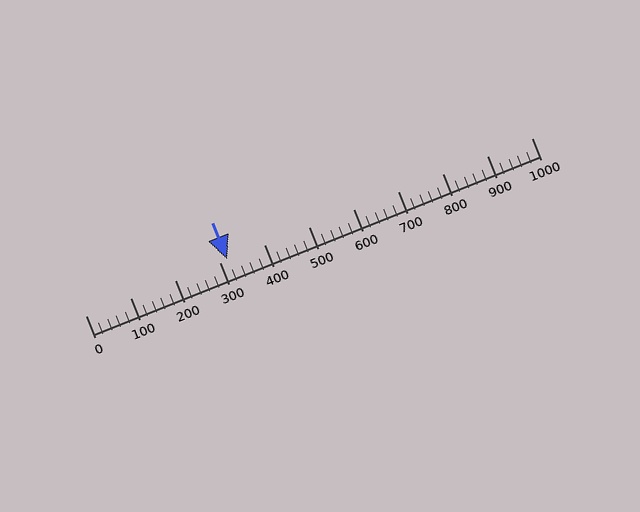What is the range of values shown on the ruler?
The ruler shows values from 0 to 1000.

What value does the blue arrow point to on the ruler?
The blue arrow points to approximately 317.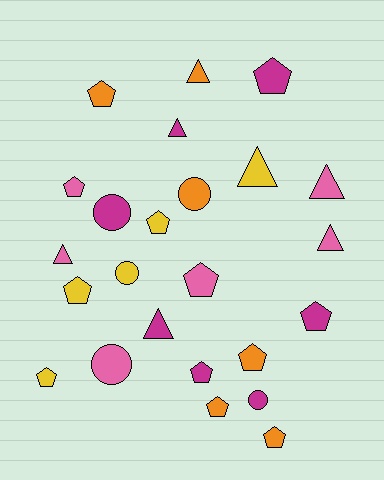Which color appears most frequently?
Magenta, with 7 objects.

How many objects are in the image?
There are 24 objects.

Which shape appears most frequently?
Pentagon, with 12 objects.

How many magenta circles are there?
There are 2 magenta circles.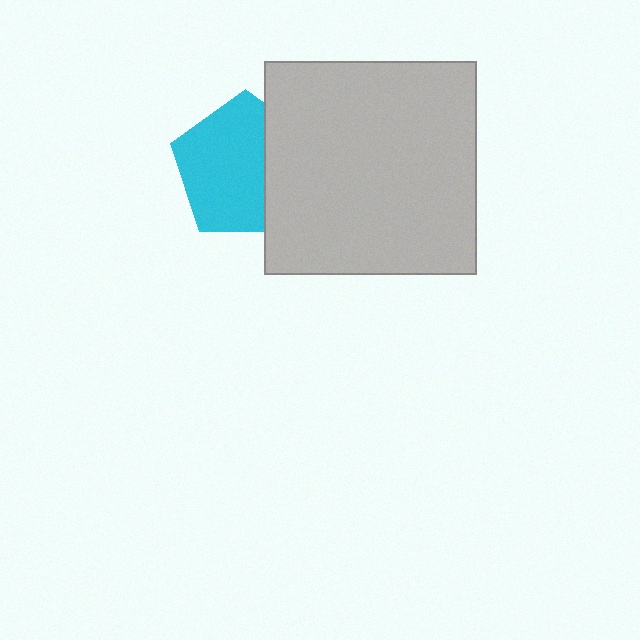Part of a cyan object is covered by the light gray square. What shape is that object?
It is a pentagon.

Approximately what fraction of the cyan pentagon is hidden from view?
Roughly 34% of the cyan pentagon is hidden behind the light gray square.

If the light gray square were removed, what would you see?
You would see the complete cyan pentagon.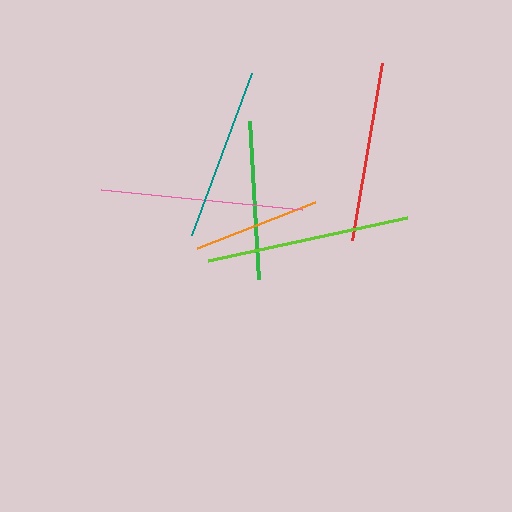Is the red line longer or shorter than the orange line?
The red line is longer than the orange line.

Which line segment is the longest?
The lime line is the longest at approximately 204 pixels.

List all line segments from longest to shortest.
From longest to shortest: lime, pink, red, teal, green, orange.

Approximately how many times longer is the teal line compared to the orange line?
The teal line is approximately 1.4 times the length of the orange line.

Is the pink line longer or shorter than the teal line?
The pink line is longer than the teal line.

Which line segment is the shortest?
The orange line is the shortest at approximately 127 pixels.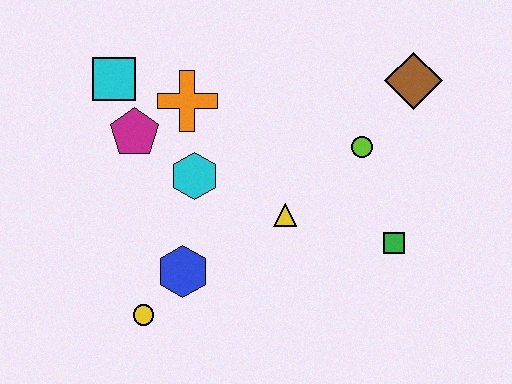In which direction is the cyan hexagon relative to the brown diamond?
The cyan hexagon is to the left of the brown diamond.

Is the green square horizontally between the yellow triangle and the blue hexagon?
No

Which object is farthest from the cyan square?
The green square is farthest from the cyan square.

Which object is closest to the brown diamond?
The lime circle is closest to the brown diamond.